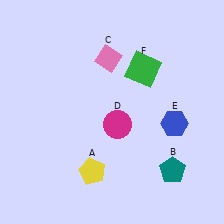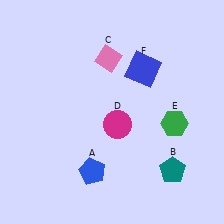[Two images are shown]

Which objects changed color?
A changed from yellow to blue. E changed from blue to green. F changed from green to blue.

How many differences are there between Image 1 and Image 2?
There are 3 differences between the two images.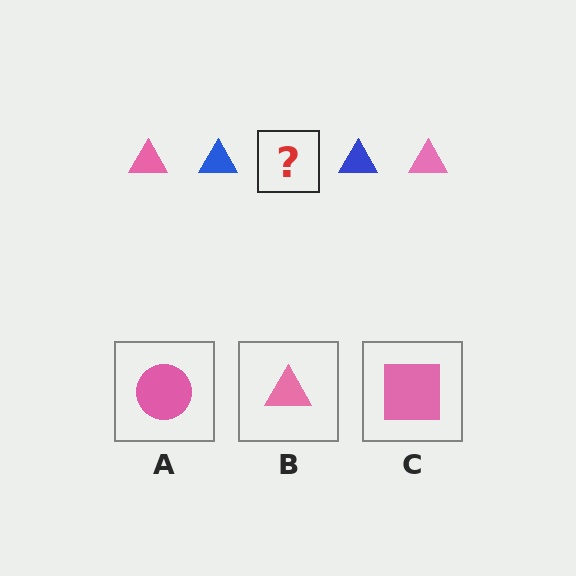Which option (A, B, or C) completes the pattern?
B.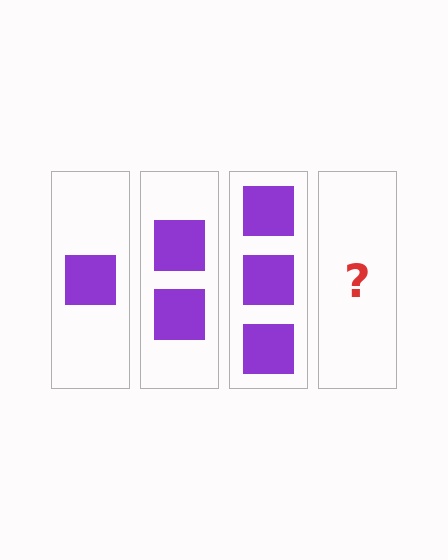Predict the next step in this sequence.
The next step is 4 squares.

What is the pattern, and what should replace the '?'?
The pattern is that each step adds one more square. The '?' should be 4 squares.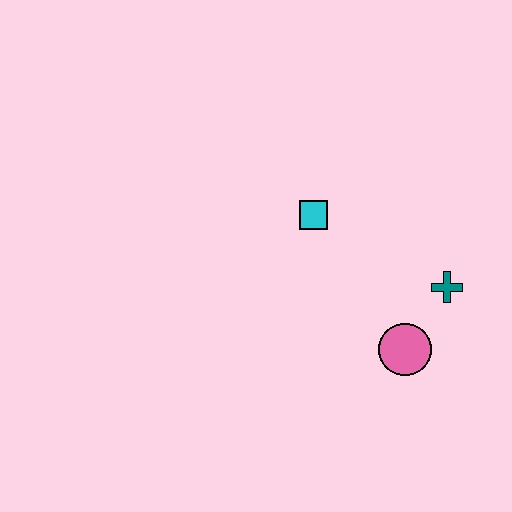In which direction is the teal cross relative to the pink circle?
The teal cross is above the pink circle.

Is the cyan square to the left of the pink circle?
Yes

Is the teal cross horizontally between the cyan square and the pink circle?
No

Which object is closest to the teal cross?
The pink circle is closest to the teal cross.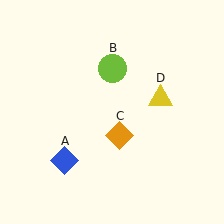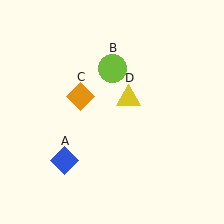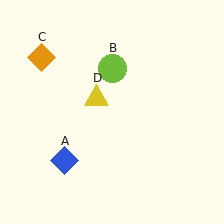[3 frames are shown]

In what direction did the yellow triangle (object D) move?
The yellow triangle (object D) moved left.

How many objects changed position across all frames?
2 objects changed position: orange diamond (object C), yellow triangle (object D).